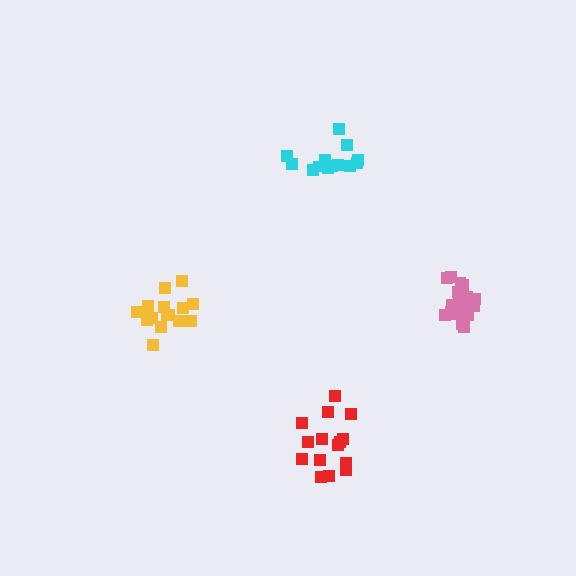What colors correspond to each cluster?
The clusters are colored: yellow, pink, cyan, red.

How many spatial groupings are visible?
There are 4 spatial groupings.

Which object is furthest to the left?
The yellow cluster is leftmost.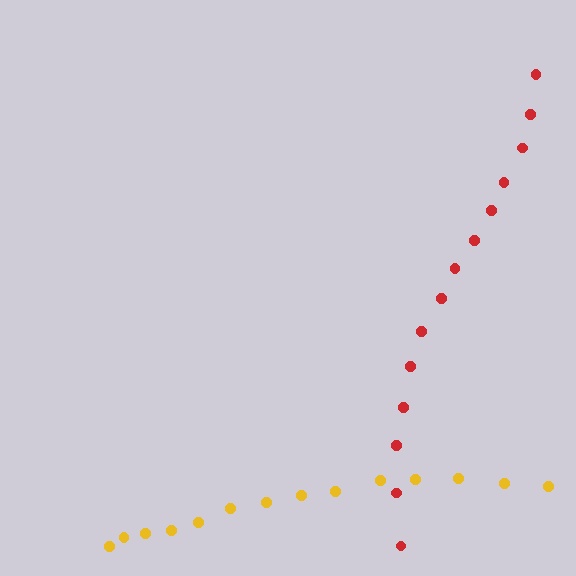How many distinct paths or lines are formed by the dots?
There are 2 distinct paths.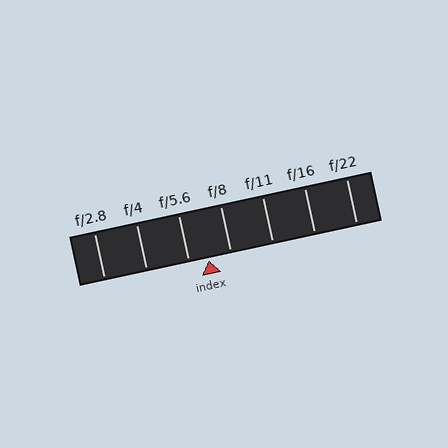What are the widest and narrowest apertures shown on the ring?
The widest aperture shown is f/2.8 and the narrowest is f/22.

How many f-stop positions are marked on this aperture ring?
There are 7 f-stop positions marked.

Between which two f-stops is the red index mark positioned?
The index mark is between f/5.6 and f/8.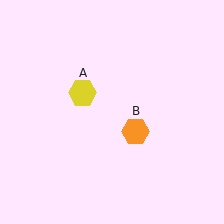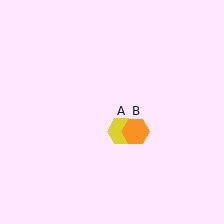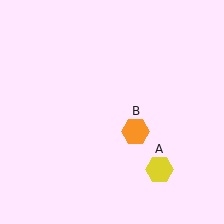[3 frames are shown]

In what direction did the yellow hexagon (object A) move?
The yellow hexagon (object A) moved down and to the right.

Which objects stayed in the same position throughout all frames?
Orange hexagon (object B) remained stationary.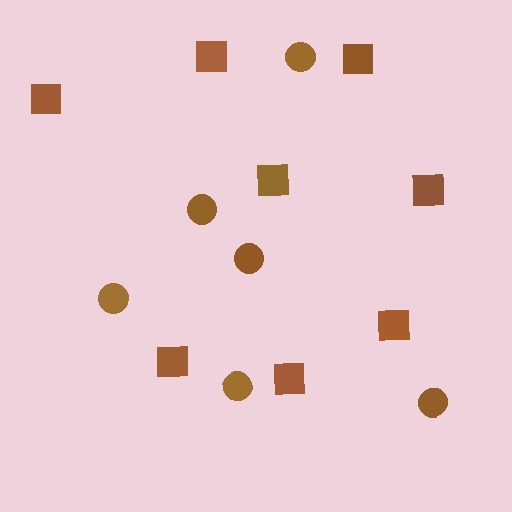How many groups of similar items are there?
There are 2 groups: one group of circles (6) and one group of squares (8).